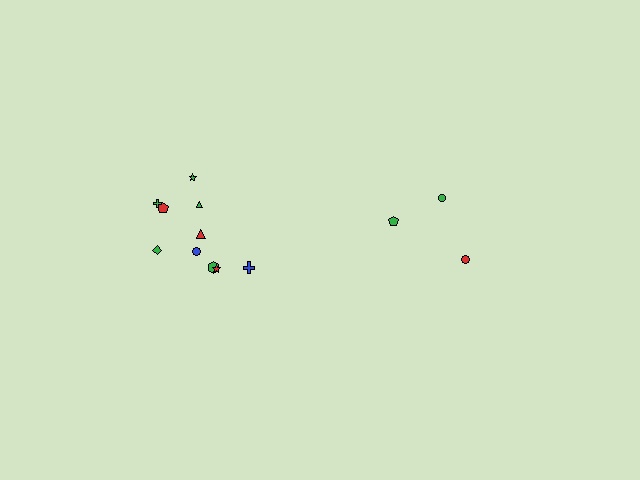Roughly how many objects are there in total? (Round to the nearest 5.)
Roughly 15 objects in total.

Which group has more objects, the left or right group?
The left group.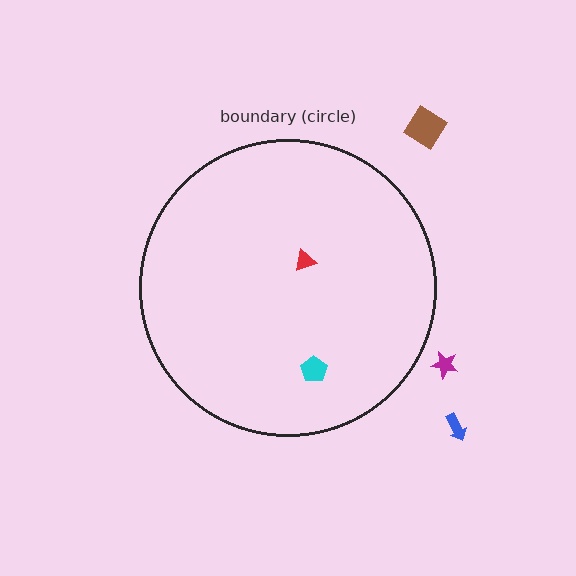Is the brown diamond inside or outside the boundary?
Outside.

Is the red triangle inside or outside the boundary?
Inside.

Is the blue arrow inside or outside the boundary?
Outside.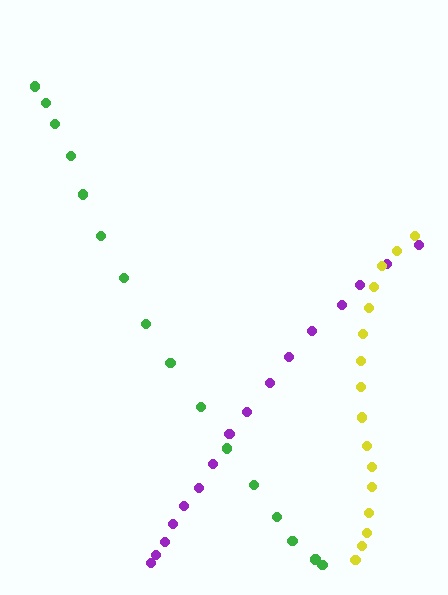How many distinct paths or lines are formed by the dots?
There are 3 distinct paths.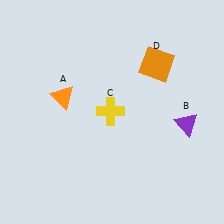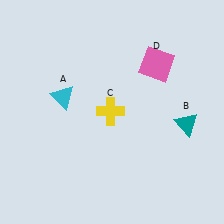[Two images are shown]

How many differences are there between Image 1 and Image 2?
There are 3 differences between the two images.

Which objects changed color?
A changed from orange to cyan. B changed from purple to teal. D changed from orange to pink.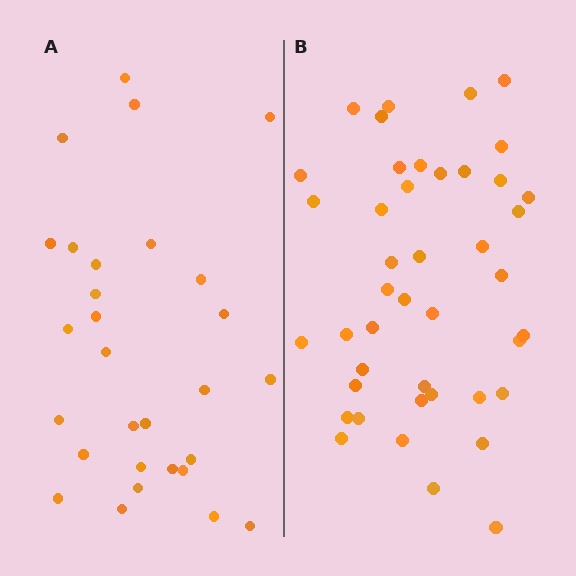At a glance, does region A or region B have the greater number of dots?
Region B (the right region) has more dots.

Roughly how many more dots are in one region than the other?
Region B has approximately 15 more dots than region A.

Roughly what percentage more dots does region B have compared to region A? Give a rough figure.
About 50% more.